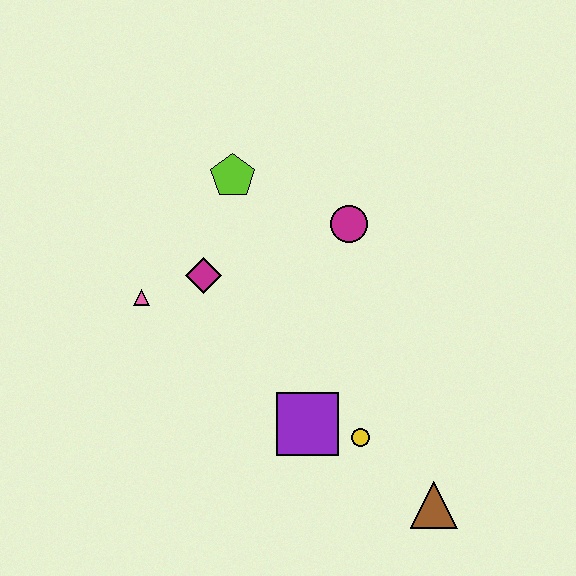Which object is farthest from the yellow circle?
The lime pentagon is farthest from the yellow circle.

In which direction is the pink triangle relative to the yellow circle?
The pink triangle is to the left of the yellow circle.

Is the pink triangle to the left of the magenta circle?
Yes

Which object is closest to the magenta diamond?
The pink triangle is closest to the magenta diamond.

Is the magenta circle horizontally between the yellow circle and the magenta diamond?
Yes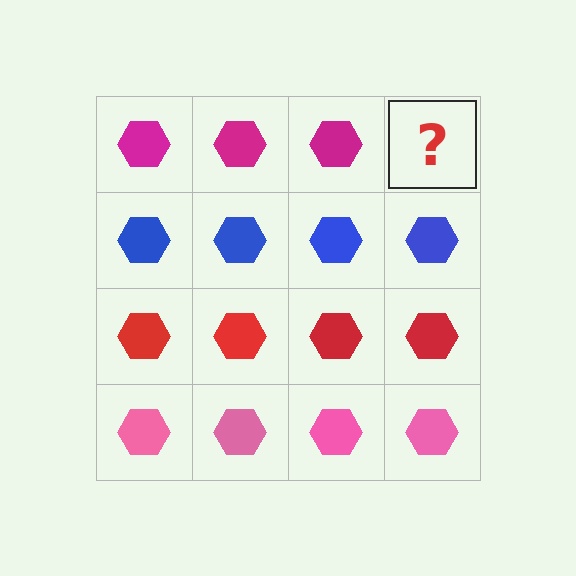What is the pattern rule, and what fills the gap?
The rule is that each row has a consistent color. The gap should be filled with a magenta hexagon.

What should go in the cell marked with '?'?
The missing cell should contain a magenta hexagon.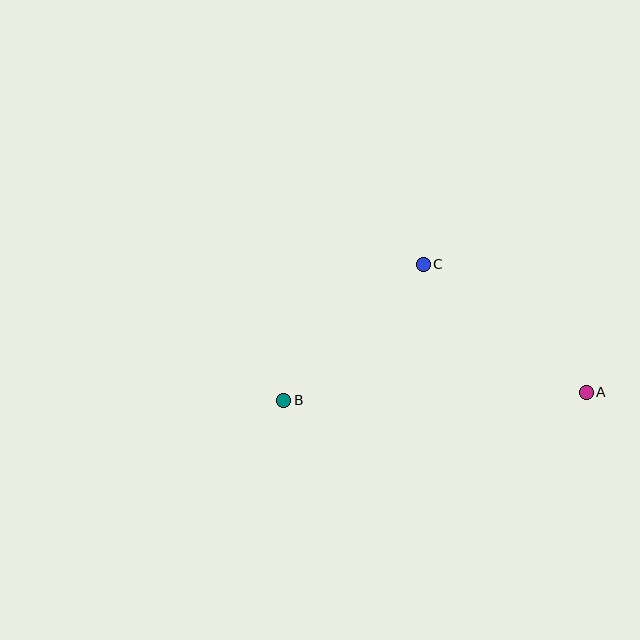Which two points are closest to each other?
Points B and C are closest to each other.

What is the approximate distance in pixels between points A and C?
The distance between A and C is approximately 207 pixels.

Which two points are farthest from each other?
Points A and B are farthest from each other.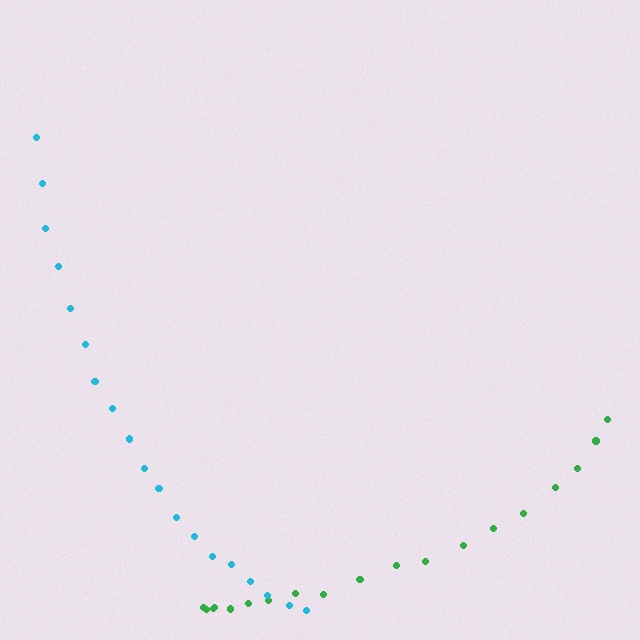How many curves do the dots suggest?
There are 2 distinct paths.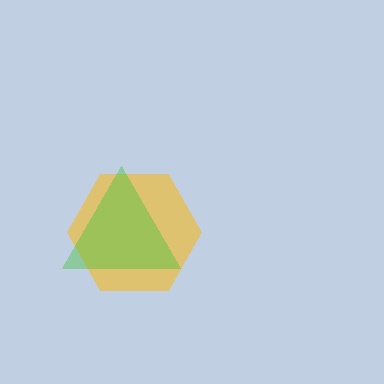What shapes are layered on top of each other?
The layered shapes are: a yellow hexagon, a green triangle.